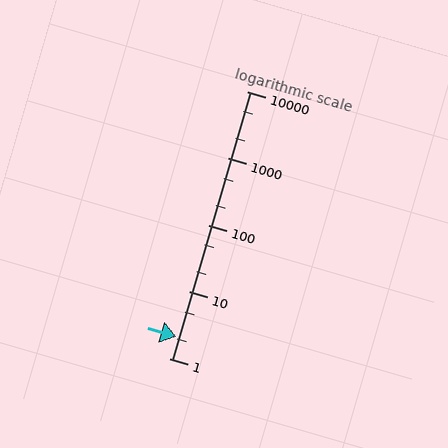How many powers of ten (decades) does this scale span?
The scale spans 4 decades, from 1 to 10000.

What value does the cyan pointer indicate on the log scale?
The pointer indicates approximately 2.1.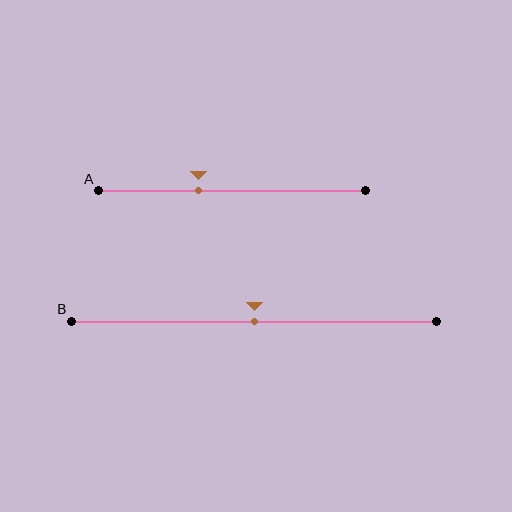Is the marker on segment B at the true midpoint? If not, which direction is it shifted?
Yes, the marker on segment B is at the true midpoint.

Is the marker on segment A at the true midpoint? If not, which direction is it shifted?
No, the marker on segment A is shifted to the left by about 13% of the segment length.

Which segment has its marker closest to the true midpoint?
Segment B has its marker closest to the true midpoint.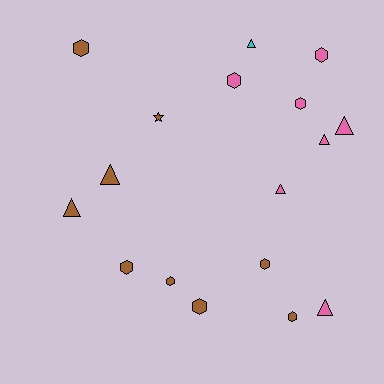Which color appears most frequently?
Brown, with 9 objects.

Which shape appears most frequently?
Hexagon, with 9 objects.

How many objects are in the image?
There are 17 objects.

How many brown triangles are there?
There are 2 brown triangles.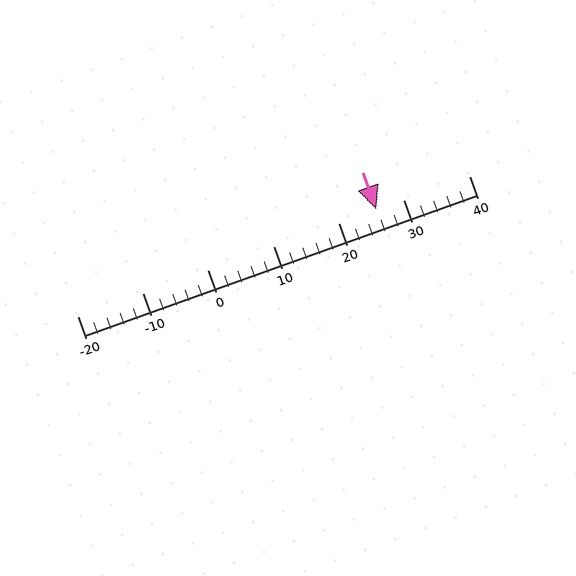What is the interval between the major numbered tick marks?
The major tick marks are spaced 10 units apart.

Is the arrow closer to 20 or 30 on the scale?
The arrow is closer to 30.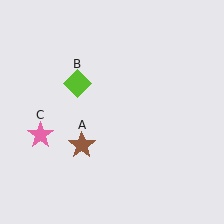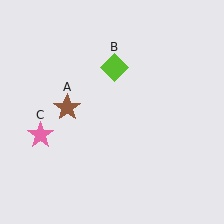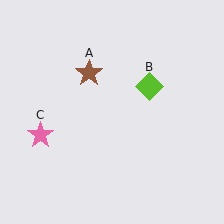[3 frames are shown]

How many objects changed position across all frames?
2 objects changed position: brown star (object A), lime diamond (object B).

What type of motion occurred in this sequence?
The brown star (object A), lime diamond (object B) rotated clockwise around the center of the scene.